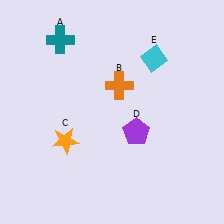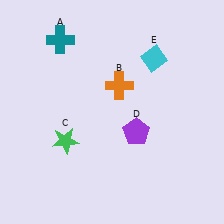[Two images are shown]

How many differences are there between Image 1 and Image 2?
There is 1 difference between the two images.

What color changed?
The star (C) changed from orange in Image 1 to green in Image 2.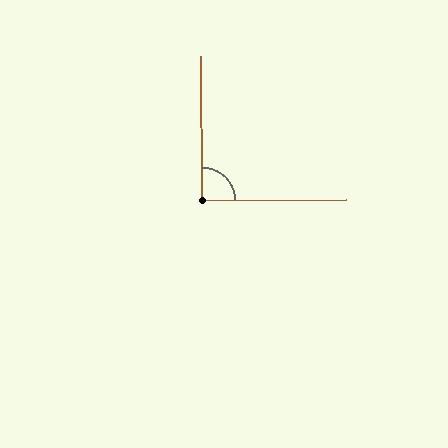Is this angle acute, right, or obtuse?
It is approximately a right angle.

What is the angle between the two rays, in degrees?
Approximately 90 degrees.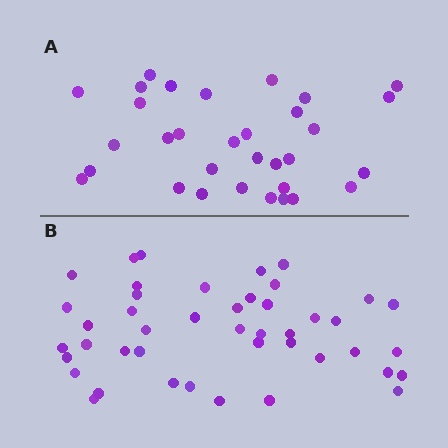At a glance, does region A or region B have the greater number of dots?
Region B (the bottom region) has more dots.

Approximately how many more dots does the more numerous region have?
Region B has roughly 12 or so more dots than region A.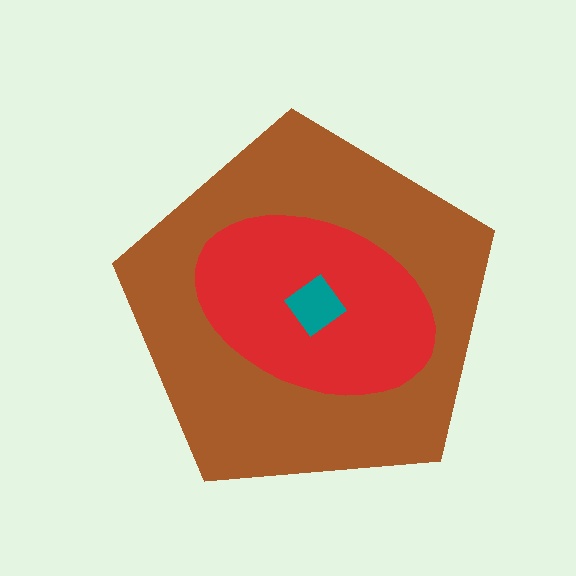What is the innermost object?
The teal diamond.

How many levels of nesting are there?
3.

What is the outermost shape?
The brown pentagon.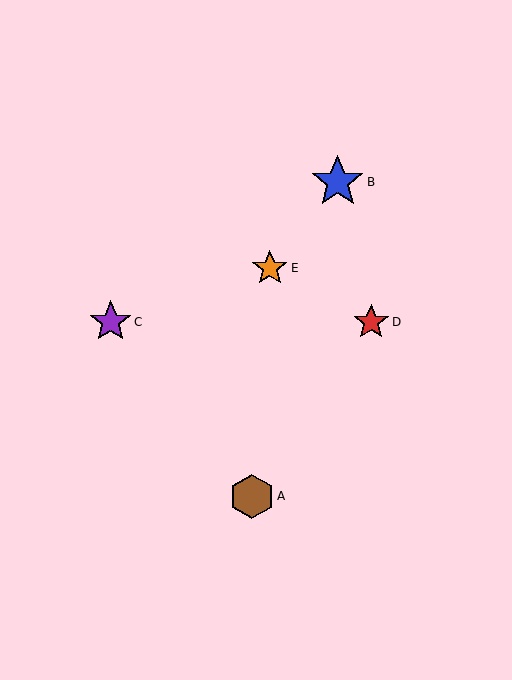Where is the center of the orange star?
The center of the orange star is at (270, 268).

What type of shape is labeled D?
Shape D is a red star.